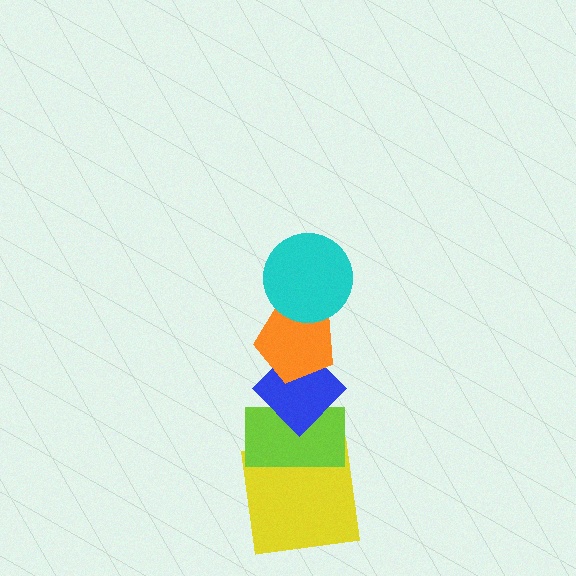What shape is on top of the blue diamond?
The orange pentagon is on top of the blue diamond.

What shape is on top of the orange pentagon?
The cyan circle is on top of the orange pentagon.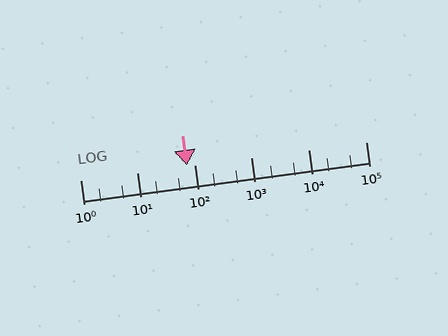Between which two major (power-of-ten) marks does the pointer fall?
The pointer is between 10 and 100.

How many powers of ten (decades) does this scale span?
The scale spans 5 decades, from 1 to 100000.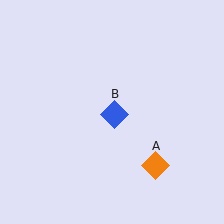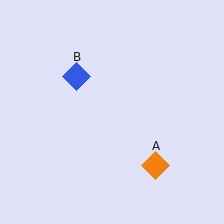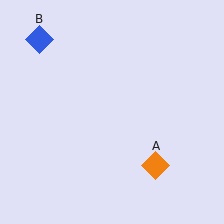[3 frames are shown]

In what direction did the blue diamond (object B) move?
The blue diamond (object B) moved up and to the left.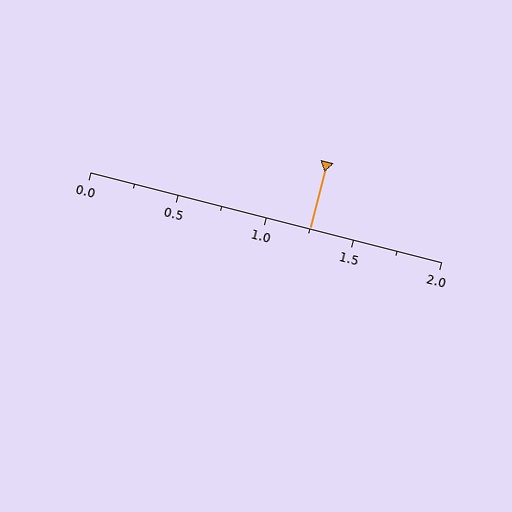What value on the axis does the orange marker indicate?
The marker indicates approximately 1.25.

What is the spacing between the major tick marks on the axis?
The major ticks are spaced 0.5 apart.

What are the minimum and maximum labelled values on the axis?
The axis runs from 0.0 to 2.0.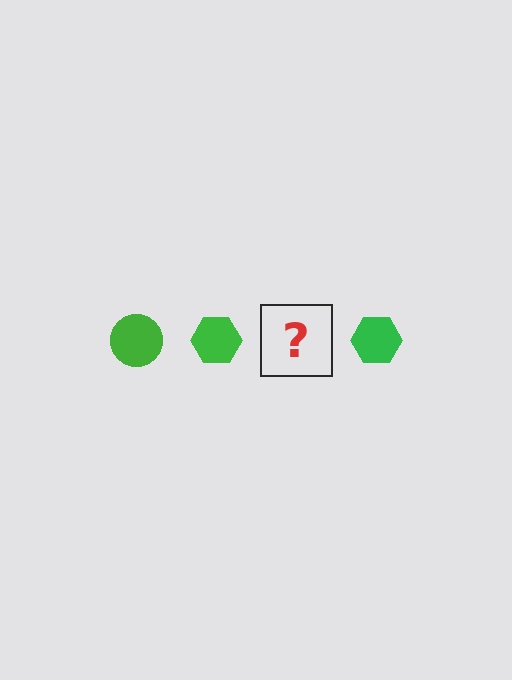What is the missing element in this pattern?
The missing element is a green circle.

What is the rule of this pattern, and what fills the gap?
The rule is that the pattern cycles through circle, hexagon shapes in green. The gap should be filled with a green circle.